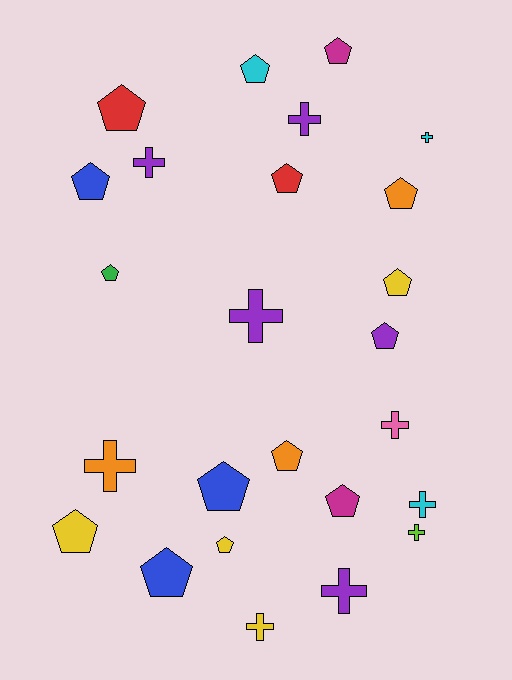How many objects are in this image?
There are 25 objects.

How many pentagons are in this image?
There are 15 pentagons.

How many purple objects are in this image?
There are 5 purple objects.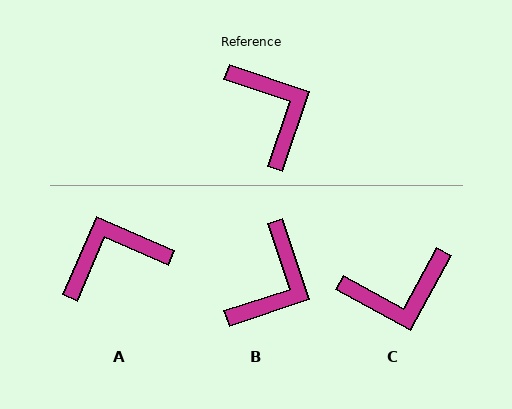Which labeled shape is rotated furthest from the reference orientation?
C, about 100 degrees away.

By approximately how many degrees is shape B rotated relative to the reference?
Approximately 53 degrees clockwise.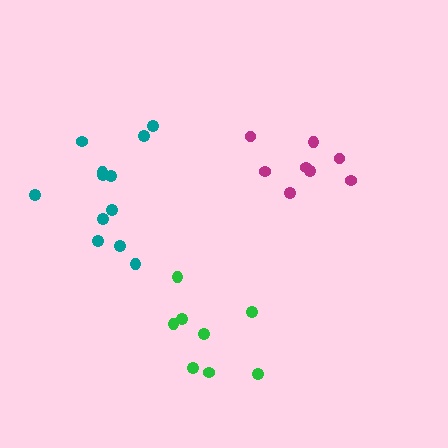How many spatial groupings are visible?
There are 3 spatial groupings.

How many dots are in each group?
Group 1: 8 dots, Group 2: 12 dots, Group 3: 8 dots (28 total).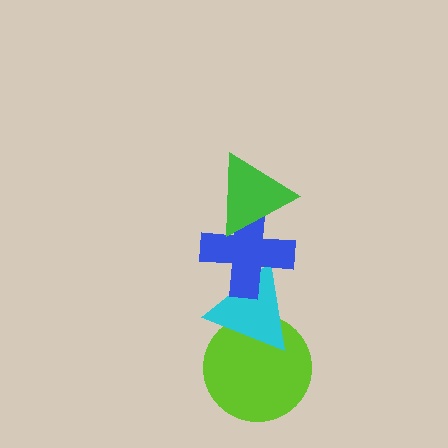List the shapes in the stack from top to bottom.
From top to bottom: the green triangle, the blue cross, the cyan triangle, the lime circle.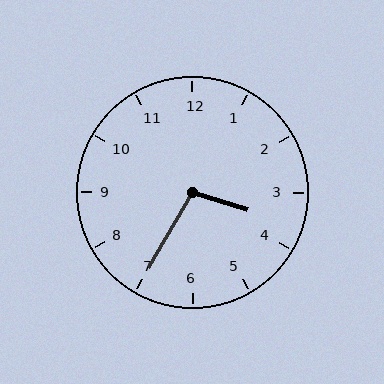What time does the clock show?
3:35.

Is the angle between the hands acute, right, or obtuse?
It is obtuse.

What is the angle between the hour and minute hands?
Approximately 102 degrees.